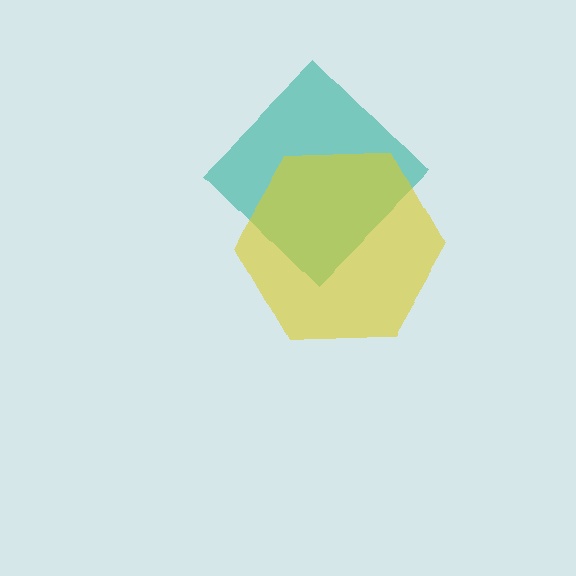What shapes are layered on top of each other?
The layered shapes are: a teal diamond, a yellow hexagon.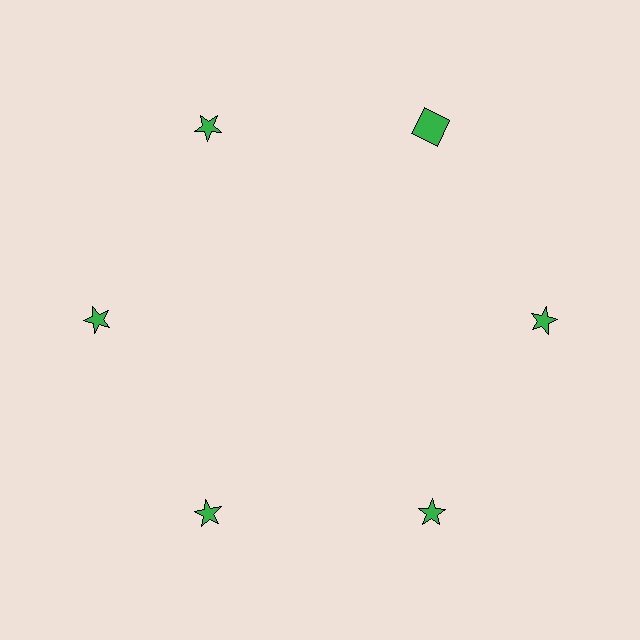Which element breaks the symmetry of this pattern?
The green square at roughly the 1 o'clock position breaks the symmetry. All other shapes are green stars.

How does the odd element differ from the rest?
It has a different shape: square instead of star.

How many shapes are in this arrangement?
There are 6 shapes arranged in a ring pattern.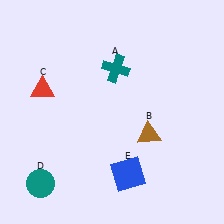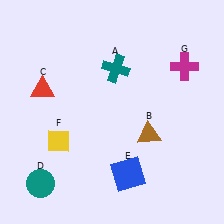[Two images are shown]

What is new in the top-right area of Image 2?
A magenta cross (G) was added in the top-right area of Image 2.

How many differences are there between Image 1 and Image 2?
There are 2 differences between the two images.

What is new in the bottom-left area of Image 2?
A yellow diamond (F) was added in the bottom-left area of Image 2.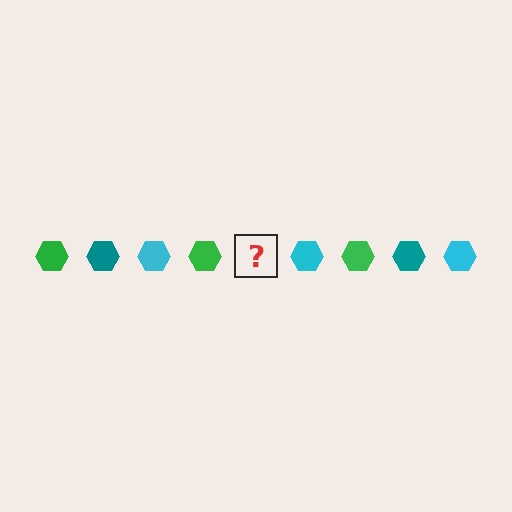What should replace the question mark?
The question mark should be replaced with a teal hexagon.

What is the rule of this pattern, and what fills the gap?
The rule is that the pattern cycles through green, teal, cyan hexagons. The gap should be filled with a teal hexagon.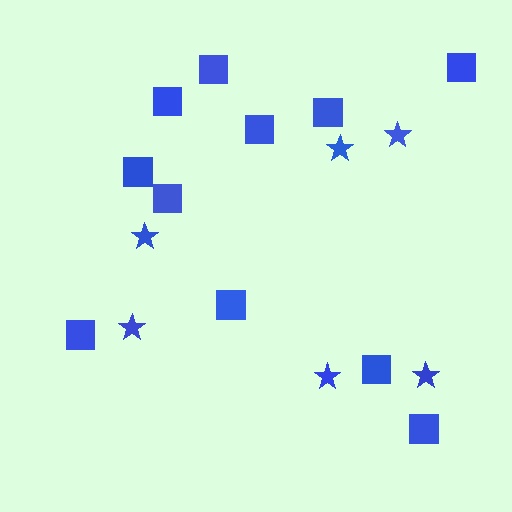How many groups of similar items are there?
There are 2 groups: one group of stars (6) and one group of squares (11).